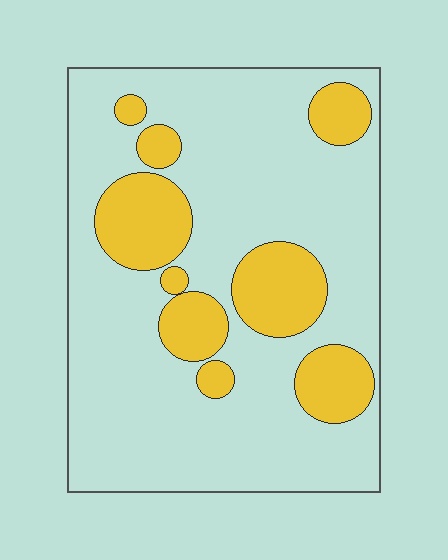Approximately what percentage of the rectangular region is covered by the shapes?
Approximately 25%.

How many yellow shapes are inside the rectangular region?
9.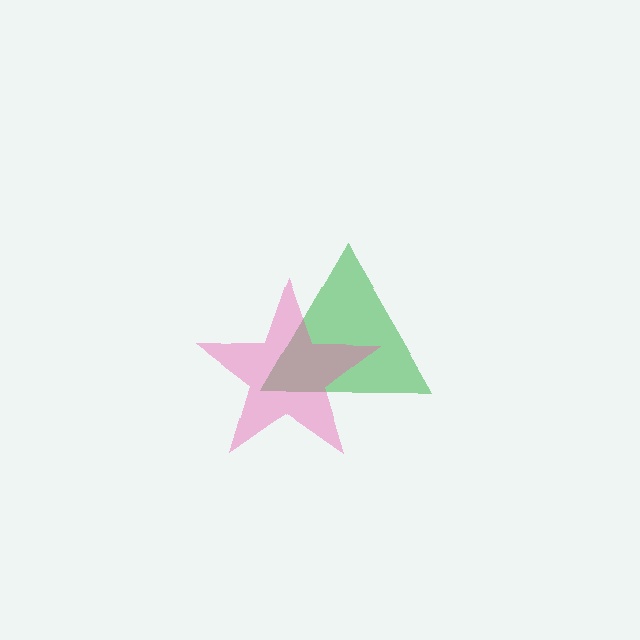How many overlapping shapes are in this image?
There are 2 overlapping shapes in the image.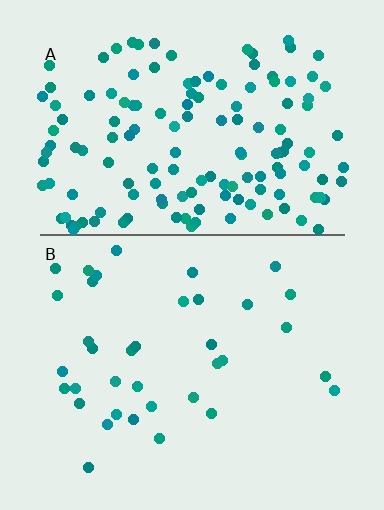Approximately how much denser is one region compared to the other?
Approximately 4.0× — region A over region B.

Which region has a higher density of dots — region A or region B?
A (the top).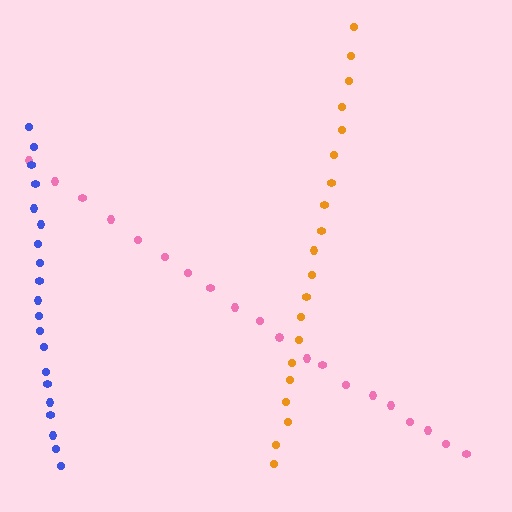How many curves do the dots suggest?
There are 3 distinct paths.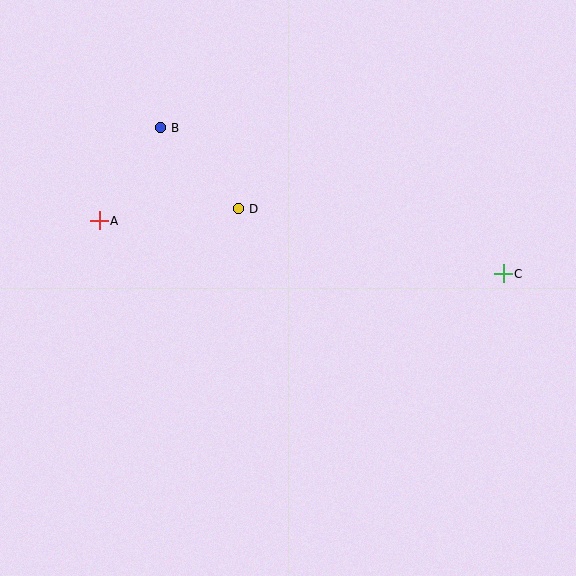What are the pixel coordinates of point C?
Point C is at (503, 274).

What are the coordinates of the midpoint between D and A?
The midpoint between D and A is at (169, 215).